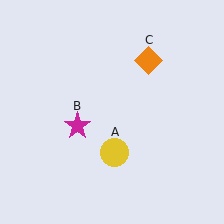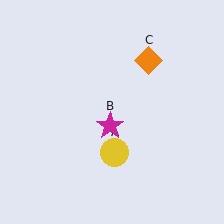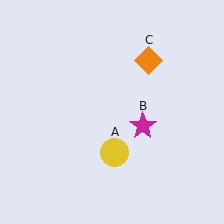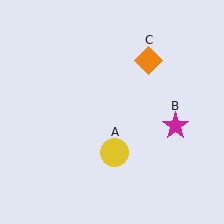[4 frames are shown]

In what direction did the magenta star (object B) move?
The magenta star (object B) moved right.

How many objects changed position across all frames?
1 object changed position: magenta star (object B).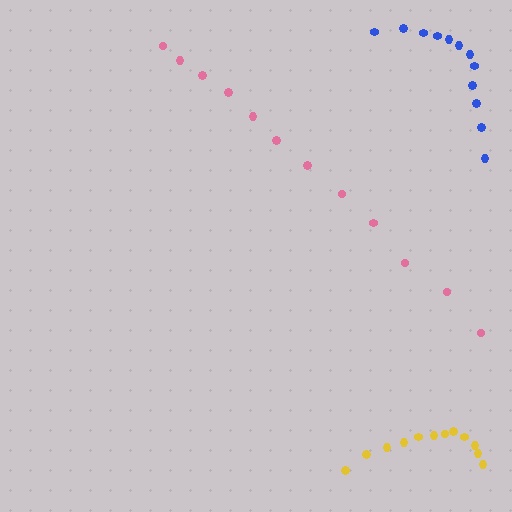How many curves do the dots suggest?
There are 3 distinct paths.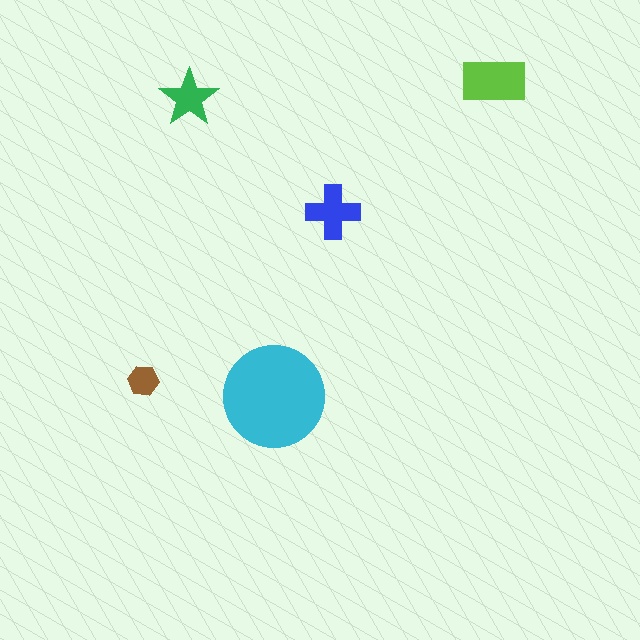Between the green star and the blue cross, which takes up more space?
The blue cross.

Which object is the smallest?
The brown hexagon.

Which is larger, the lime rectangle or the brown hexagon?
The lime rectangle.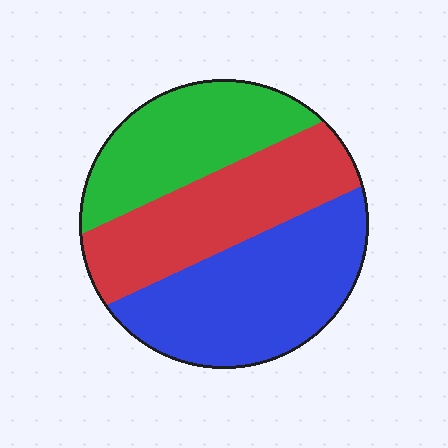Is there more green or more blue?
Blue.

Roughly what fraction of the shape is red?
Red takes up about one third (1/3) of the shape.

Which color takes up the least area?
Green, at roughly 30%.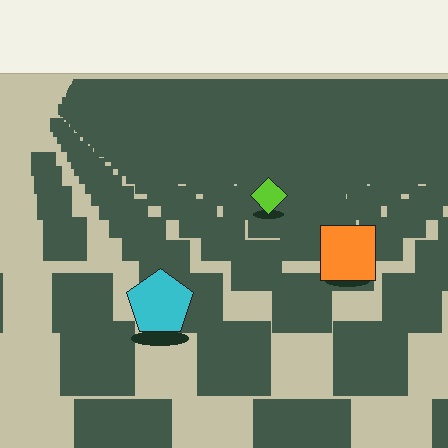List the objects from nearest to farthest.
From nearest to farthest: the cyan pentagon, the orange square, the lime diamond.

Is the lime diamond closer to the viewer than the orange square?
No. The orange square is closer — you can tell from the texture gradient: the ground texture is coarser near it.